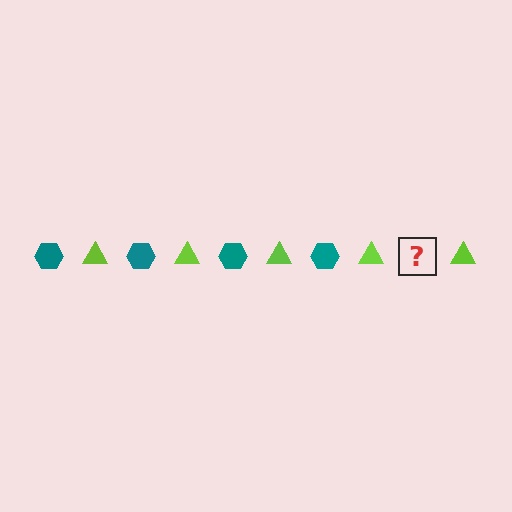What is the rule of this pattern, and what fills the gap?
The rule is that the pattern alternates between teal hexagon and lime triangle. The gap should be filled with a teal hexagon.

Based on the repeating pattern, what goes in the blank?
The blank should be a teal hexagon.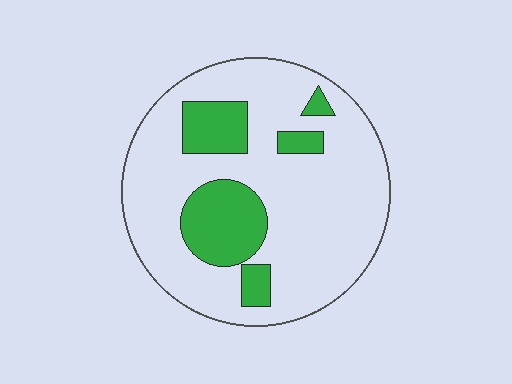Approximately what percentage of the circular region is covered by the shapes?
Approximately 20%.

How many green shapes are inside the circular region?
5.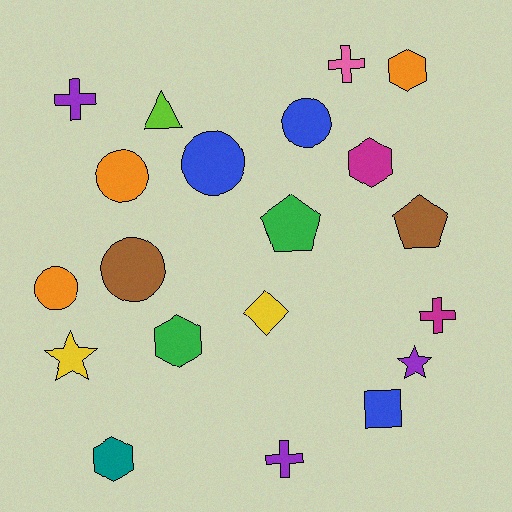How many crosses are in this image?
There are 4 crosses.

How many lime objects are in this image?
There is 1 lime object.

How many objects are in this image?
There are 20 objects.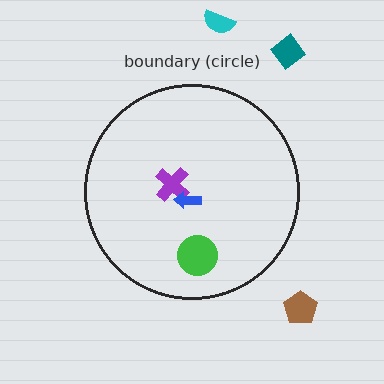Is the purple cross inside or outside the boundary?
Inside.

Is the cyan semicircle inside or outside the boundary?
Outside.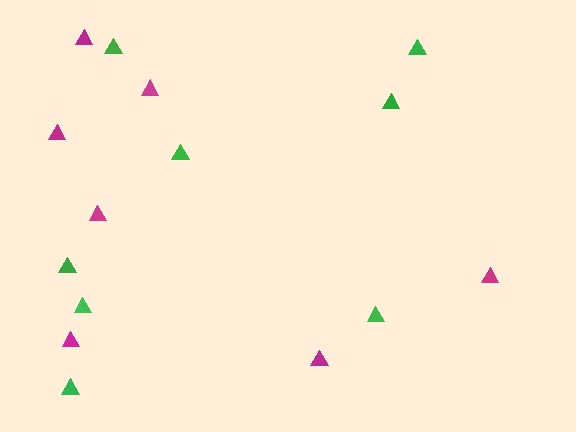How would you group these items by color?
There are 2 groups: one group of green triangles (8) and one group of magenta triangles (7).